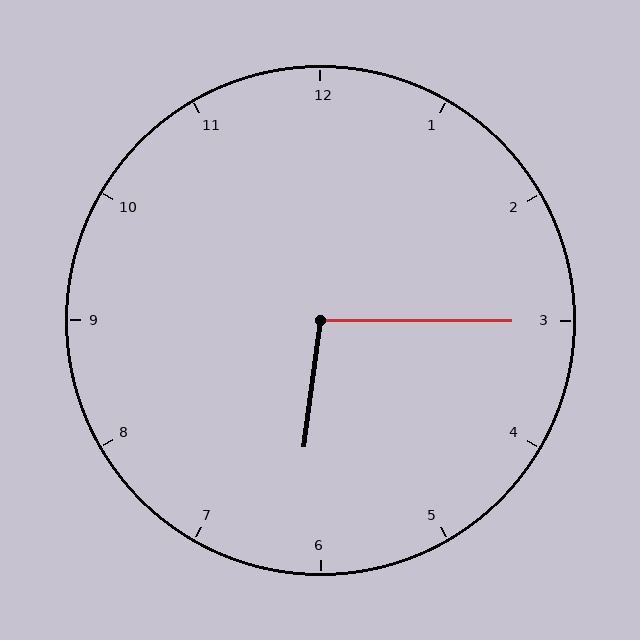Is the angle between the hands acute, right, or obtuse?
It is obtuse.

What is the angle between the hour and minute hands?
Approximately 98 degrees.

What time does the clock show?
6:15.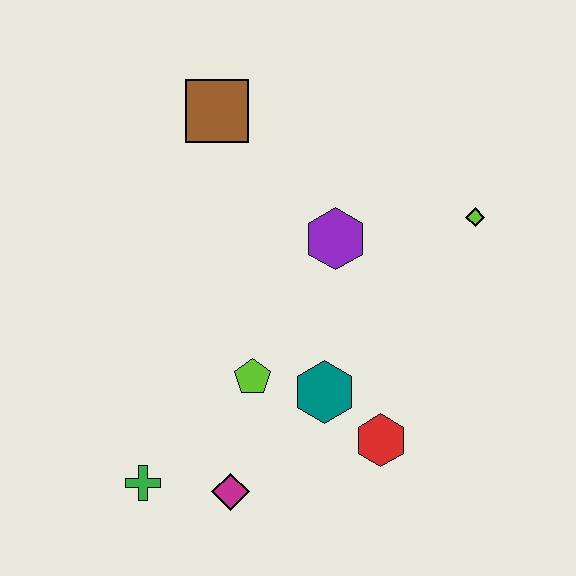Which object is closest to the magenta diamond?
The green cross is closest to the magenta diamond.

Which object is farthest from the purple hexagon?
The green cross is farthest from the purple hexagon.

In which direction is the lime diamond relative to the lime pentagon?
The lime diamond is to the right of the lime pentagon.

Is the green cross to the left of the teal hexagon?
Yes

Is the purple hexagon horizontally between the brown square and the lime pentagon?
No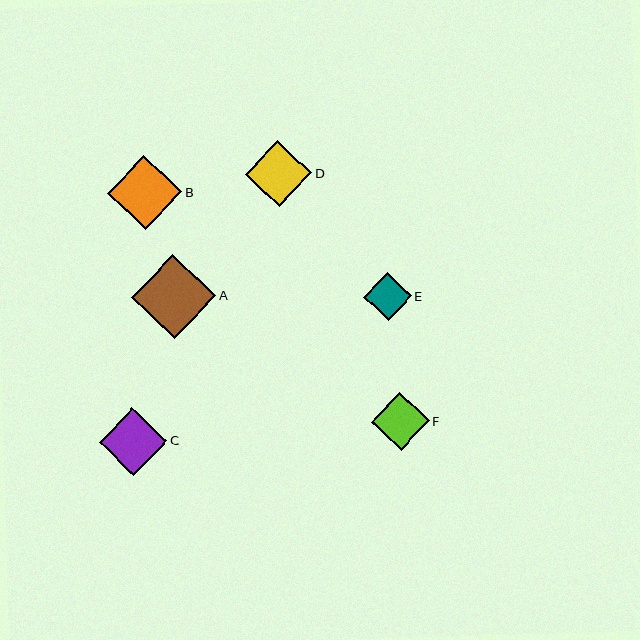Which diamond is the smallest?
Diamond E is the smallest with a size of approximately 48 pixels.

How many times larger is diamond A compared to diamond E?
Diamond A is approximately 1.8 times the size of diamond E.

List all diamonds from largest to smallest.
From largest to smallest: A, B, C, D, F, E.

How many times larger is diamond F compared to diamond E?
Diamond F is approximately 1.2 times the size of diamond E.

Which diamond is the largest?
Diamond A is the largest with a size of approximately 85 pixels.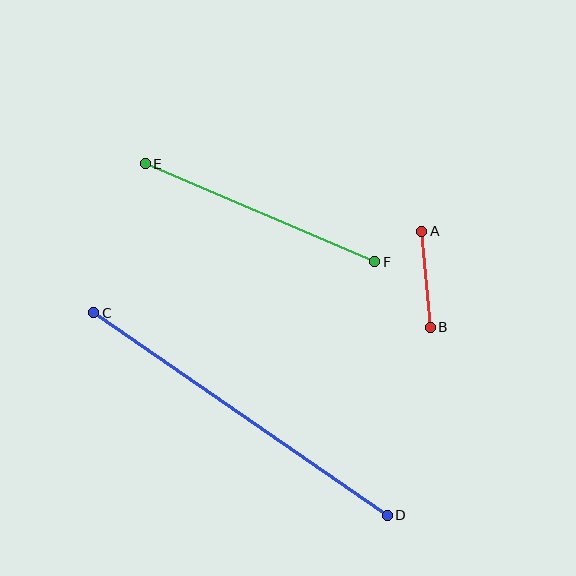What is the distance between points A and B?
The distance is approximately 96 pixels.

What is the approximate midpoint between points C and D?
The midpoint is at approximately (240, 414) pixels.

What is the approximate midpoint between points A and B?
The midpoint is at approximately (426, 279) pixels.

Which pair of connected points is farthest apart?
Points C and D are farthest apart.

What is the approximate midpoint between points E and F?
The midpoint is at approximately (260, 213) pixels.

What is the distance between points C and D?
The distance is approximately 357 pixels.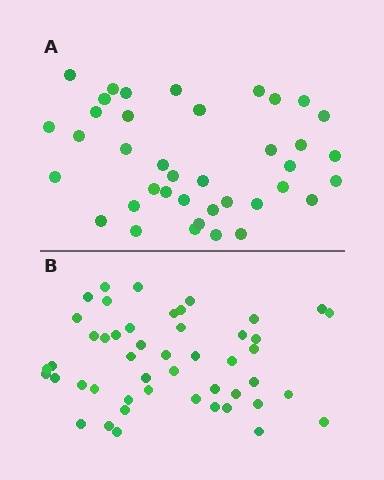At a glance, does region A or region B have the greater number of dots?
Region B (the bottom region) has more dots.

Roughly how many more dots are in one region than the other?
Region B has roughly 8 or so more dots than region A.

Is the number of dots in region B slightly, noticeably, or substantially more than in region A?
Region B has only slightly more — the two regions are fairly close. The ratio is roughly 1.2 to 1.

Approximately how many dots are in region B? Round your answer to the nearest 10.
About 50 dots. (The exact count is 48, which rounds to 50.)